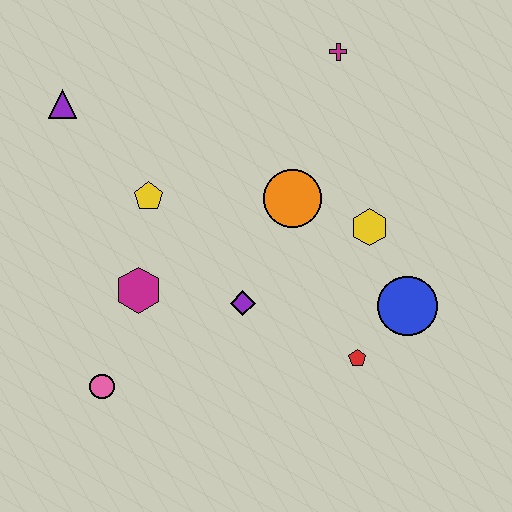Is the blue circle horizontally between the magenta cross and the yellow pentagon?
No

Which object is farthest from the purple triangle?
The blue circle is farthest from the purple triangle.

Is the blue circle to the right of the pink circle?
Yes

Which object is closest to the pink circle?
The magenta hexagon is closest to the pink circle.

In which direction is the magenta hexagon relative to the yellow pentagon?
The magenta hexagon is below the yellow pentagon.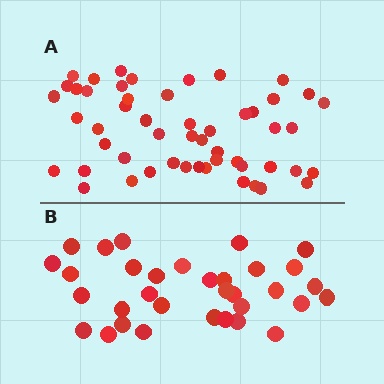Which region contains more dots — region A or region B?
Region A (the top region) has more dots.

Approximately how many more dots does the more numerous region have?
Region A has approximately 20 more dots than region B.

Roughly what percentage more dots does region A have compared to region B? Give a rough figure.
About 60% more.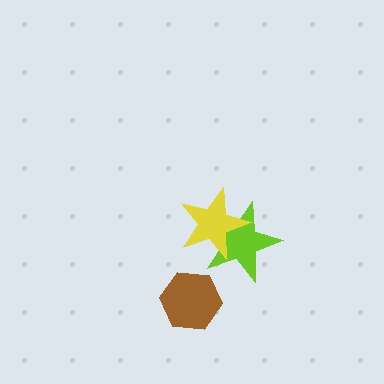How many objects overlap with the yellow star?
1 object overlaps with the yellow star.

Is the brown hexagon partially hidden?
No, no other shape covers it.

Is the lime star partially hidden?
Yes, it is partially covered by another shape.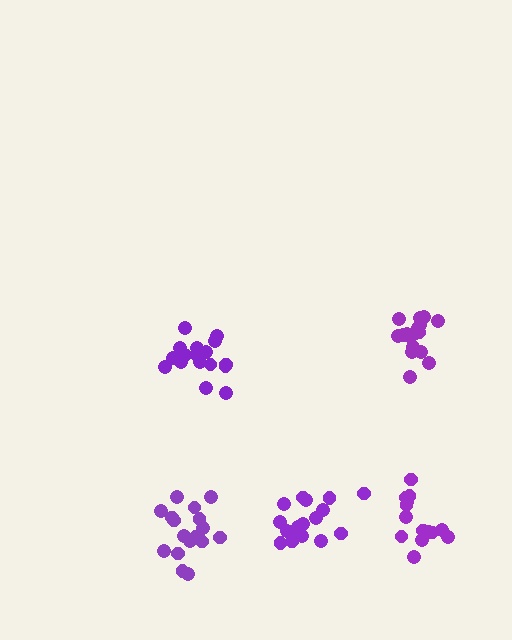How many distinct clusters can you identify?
There are 5 distinct clusters.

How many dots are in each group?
Group 1: 17 dots, Group 2: 17 dots, Group 3: 18 dots, Group 4: 14 dots, Group 5: 17 dots (83 total).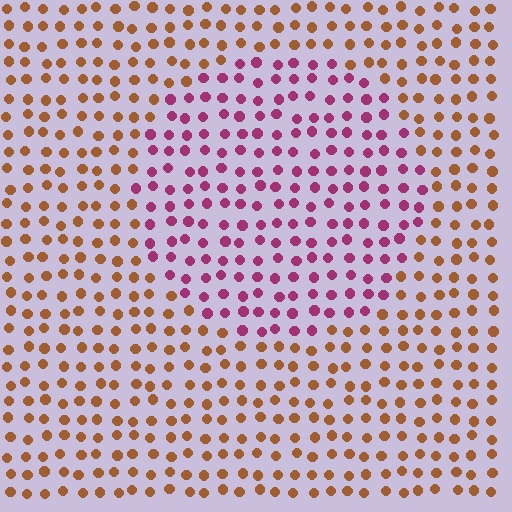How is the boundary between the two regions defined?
The boundary is defined purely by a slight shift in hue (about 61 degrees). Spacing, size, and orientation are identical on both sides.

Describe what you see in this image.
The image is filled with small brown elements in a uniform arrangement. A circle-shaped region is visible where the elements are tinted to a slightly different hue, forming a subtle color boundary.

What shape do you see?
I see a circle.